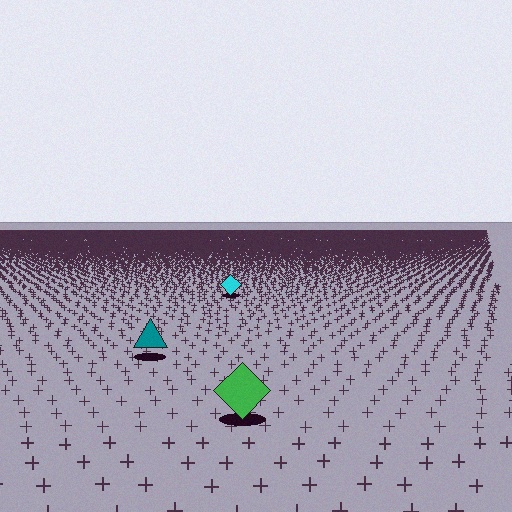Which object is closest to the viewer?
The green diamond is closest. The texture marks near it are larger and more spread out.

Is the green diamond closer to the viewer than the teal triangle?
Yes. The green diamond is closer — you can tell from the texture gradient: the ground texture is coarser near it.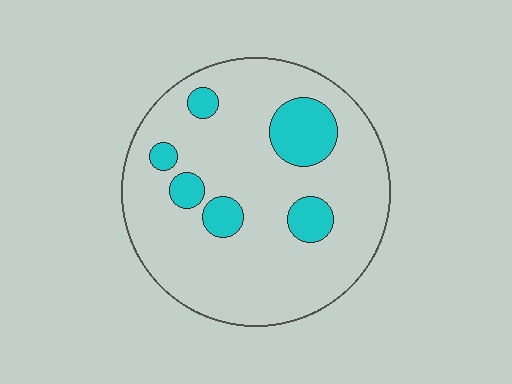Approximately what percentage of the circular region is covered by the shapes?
Approximately 15%.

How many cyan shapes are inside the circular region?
6.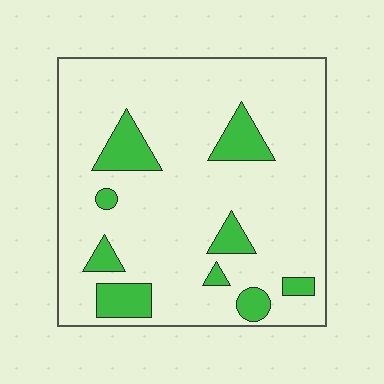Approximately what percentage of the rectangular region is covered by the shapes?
Approximately 15%.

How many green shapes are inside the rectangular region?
9.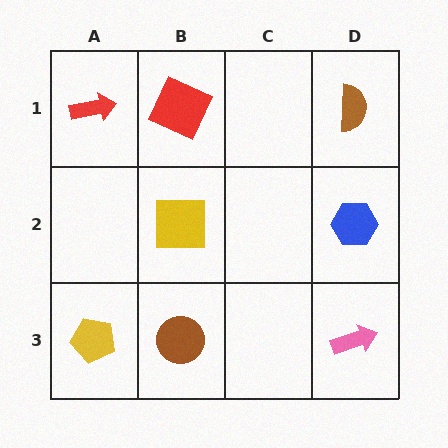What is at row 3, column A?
A yellow pentagon.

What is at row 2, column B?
A yellow square.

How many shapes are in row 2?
2 shapes.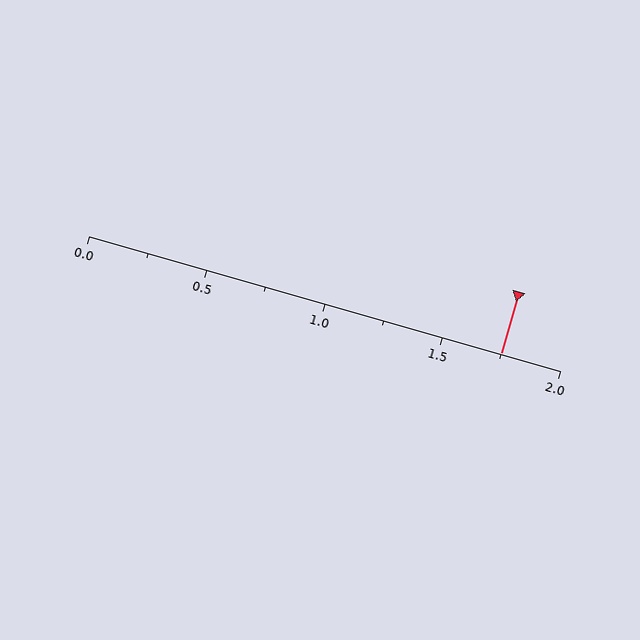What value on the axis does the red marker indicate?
The marker indicates approximately 1.75.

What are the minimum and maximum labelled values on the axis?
The axis runs from 0.0 to 2.0.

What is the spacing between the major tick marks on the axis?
The major ticks are spaced 0.5 apart.